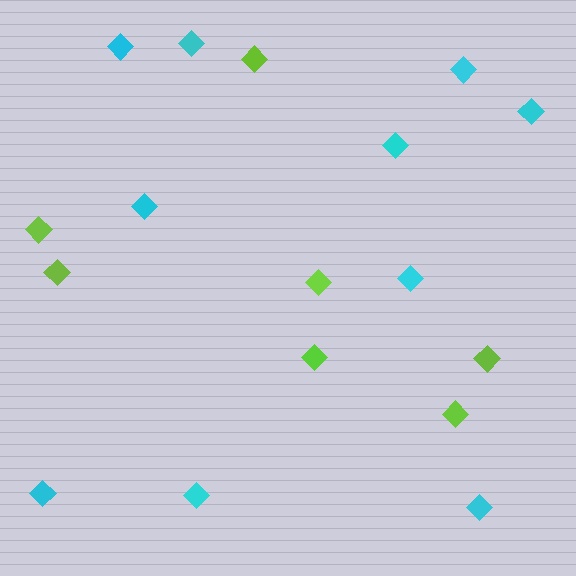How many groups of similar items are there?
There are 2 groups: one group of lime diamonds (7) and one group of cyan diamonds (10).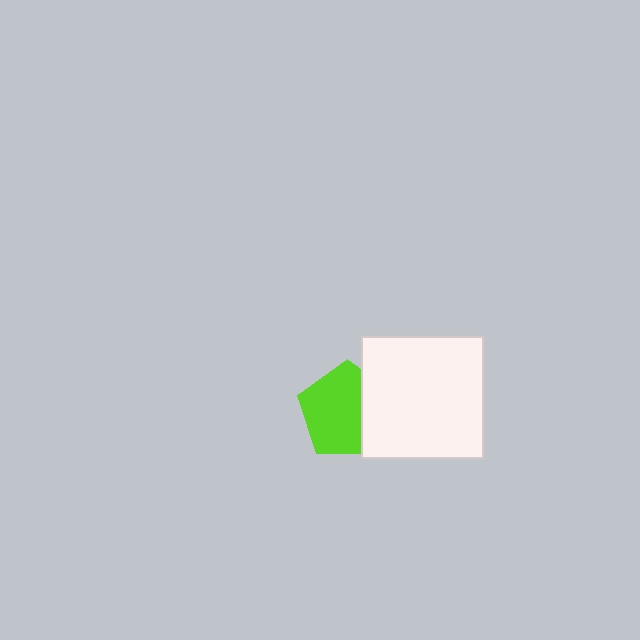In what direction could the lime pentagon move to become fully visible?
The lime pentagon could move left. That would shift it out from behind the white square entirely.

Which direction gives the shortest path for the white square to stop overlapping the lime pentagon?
Moving right gives the shortest separation.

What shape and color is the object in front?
The object in front is a white square.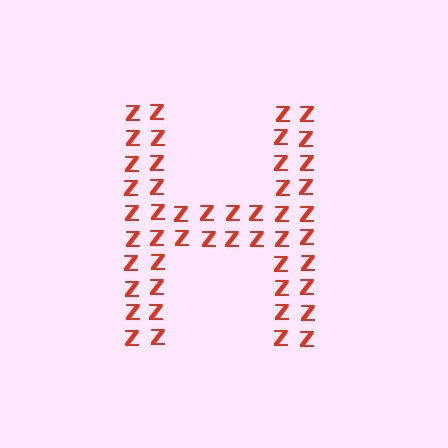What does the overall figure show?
The overall figure shows the letter H.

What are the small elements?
The small elements are letter Z's.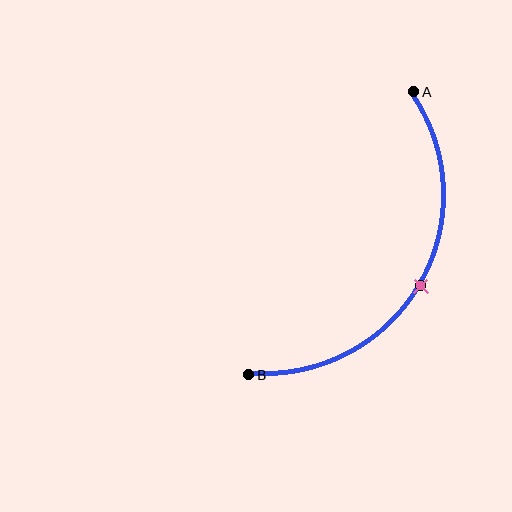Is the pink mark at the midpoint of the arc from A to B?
Yes. The pink mark lies on the arc at equal arc-length from both A and B — it is the arc midpoint.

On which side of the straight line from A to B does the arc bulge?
The arc bulges to the right of the straight line connecting A and B.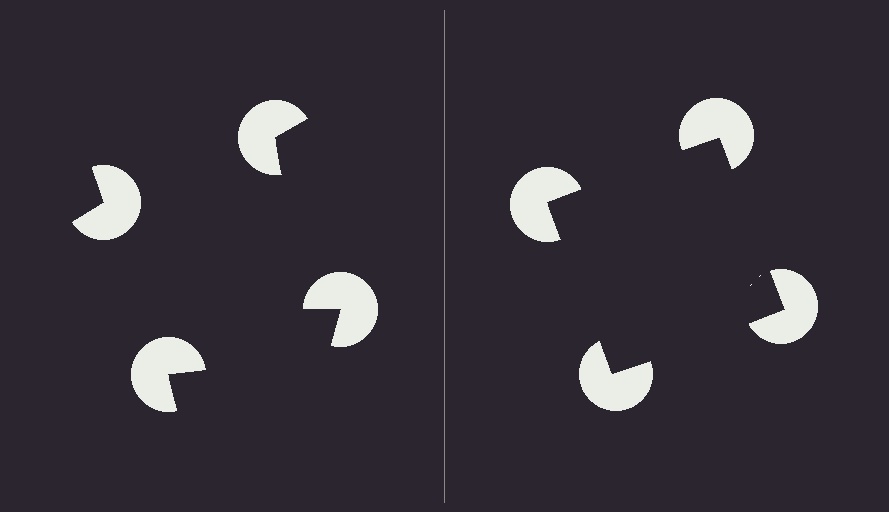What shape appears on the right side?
An illusory square.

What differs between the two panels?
The pac-man discs are positioned identically on both sides; only the wedge orientations differ. On the right they align to a square; on the left they are misaligned.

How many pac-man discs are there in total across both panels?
8 — 4 on each side.